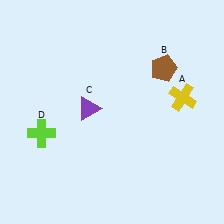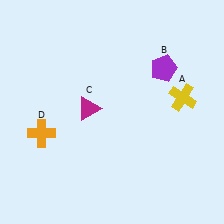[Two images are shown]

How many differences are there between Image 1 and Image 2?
There are 3 differences between the two images.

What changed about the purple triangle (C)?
In Image 1, C is purple. In Image 2, it changed to magenta.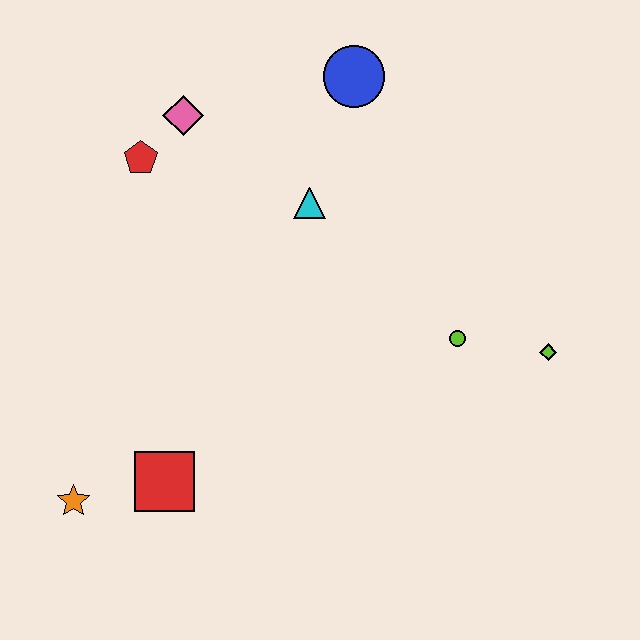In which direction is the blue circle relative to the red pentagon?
The blue circle is to the right of the red pentagon.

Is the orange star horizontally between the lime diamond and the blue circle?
No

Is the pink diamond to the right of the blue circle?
No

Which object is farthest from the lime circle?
The orange star is farthest from the lime circle.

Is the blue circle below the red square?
No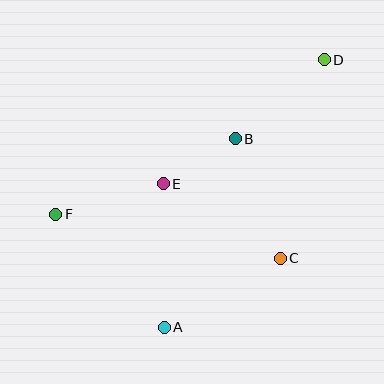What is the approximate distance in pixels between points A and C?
The distance between A and C is approximately 135 pixels.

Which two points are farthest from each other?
Points A and D are farthest from each other.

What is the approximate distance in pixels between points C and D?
The distance between C and D is approximately 203 pixels.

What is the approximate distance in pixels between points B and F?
The distance between B and F is approximately 194 pixels.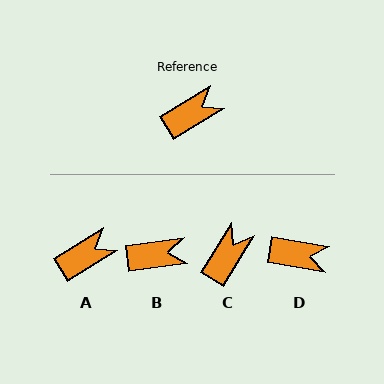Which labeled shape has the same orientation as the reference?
A.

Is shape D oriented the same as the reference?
No, it is off by about 42 degrees.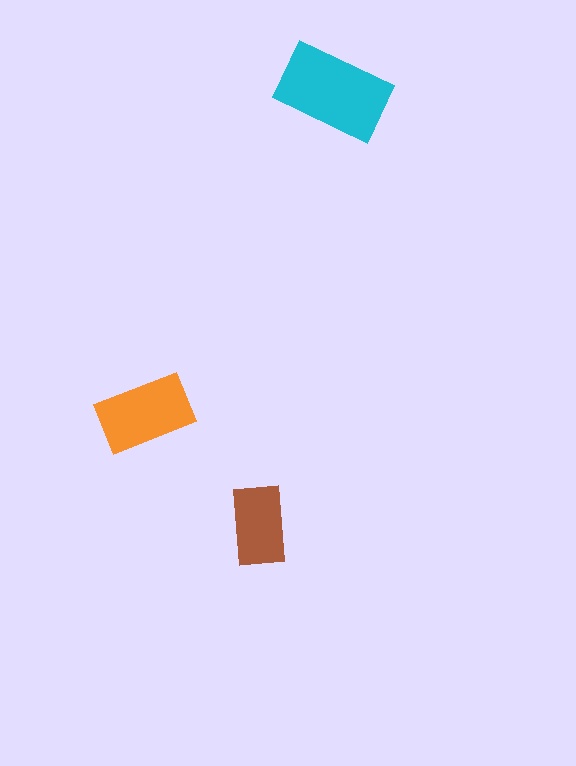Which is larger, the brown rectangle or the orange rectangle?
The orange one.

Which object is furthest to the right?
The cyan rectangle is rightmost.